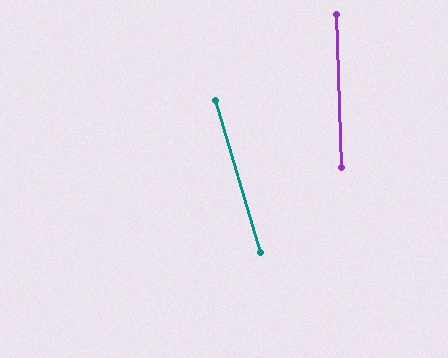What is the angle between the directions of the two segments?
Approximately 15 degrees.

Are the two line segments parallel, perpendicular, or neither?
Neither parallel nor perpendicular — they differ by about 15°.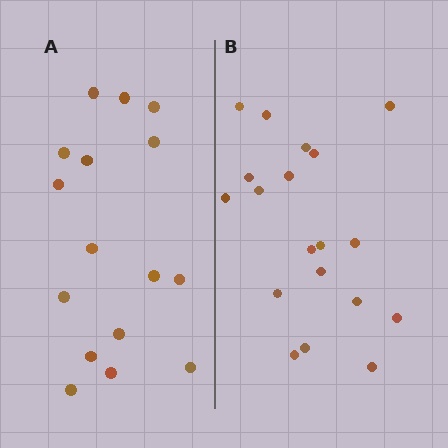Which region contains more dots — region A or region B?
Region B (the right region) has more dots.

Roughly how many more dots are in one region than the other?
Region B has just a few more — roughly 2 or 3 more dots than region A.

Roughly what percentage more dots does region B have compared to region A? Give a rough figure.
About 20% more.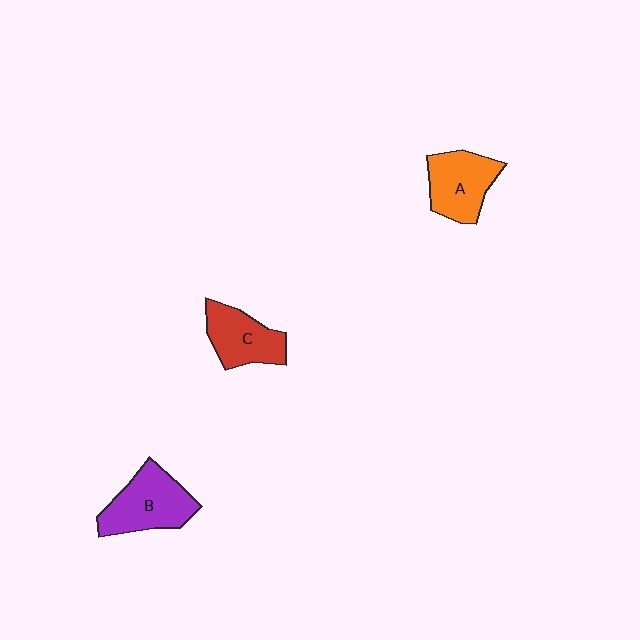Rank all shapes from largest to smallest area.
From largest to smallest: B (purple), A (orange), C (red).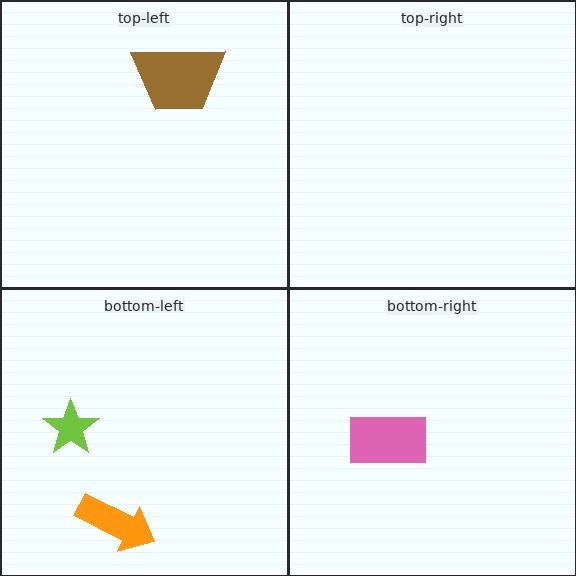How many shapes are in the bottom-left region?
2.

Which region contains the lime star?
The bottom-left region.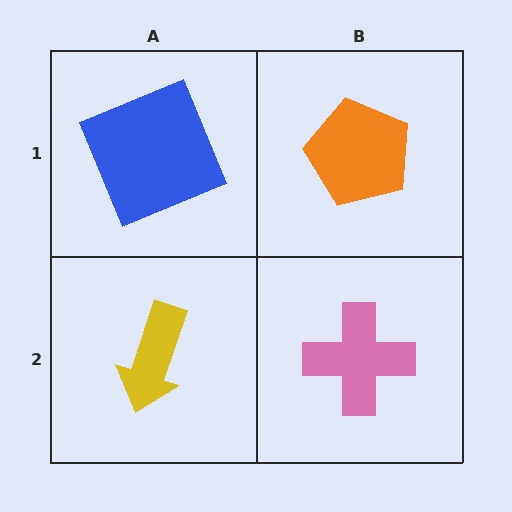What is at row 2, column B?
A pink cross.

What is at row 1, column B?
An orange pentagon.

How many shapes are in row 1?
2 shapes.